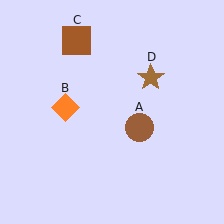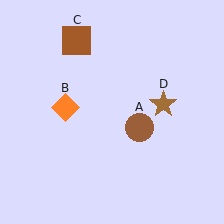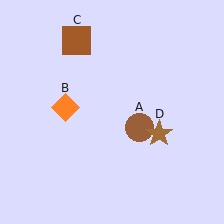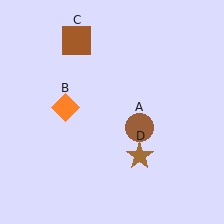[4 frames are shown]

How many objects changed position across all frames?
1 object changed position: brown star (object D).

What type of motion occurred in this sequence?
The brown star (object D) rotated clockwise around the center of the scene.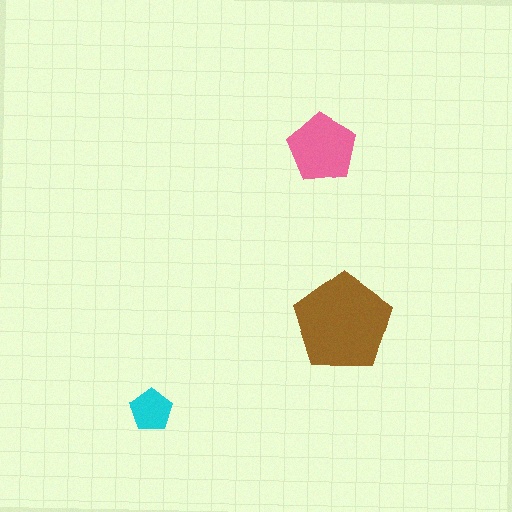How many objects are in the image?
There are 3 objects in the image.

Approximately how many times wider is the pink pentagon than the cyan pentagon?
About 1.5 times wider.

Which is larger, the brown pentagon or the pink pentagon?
The brown one.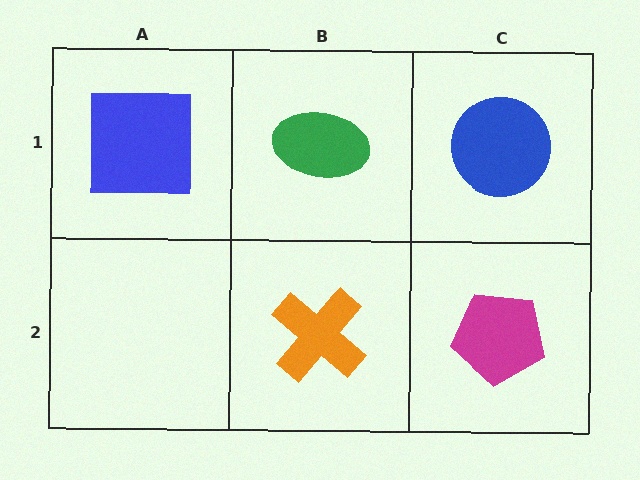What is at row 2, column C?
A magenta pentagon.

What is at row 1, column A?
A blue square.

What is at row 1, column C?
A blue circle.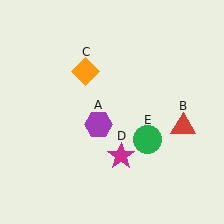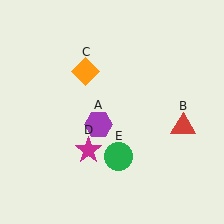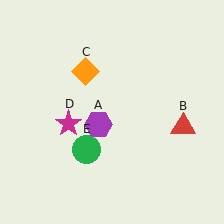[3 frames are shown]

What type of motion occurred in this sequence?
The magenta star (object D), green circle (object E) rotated clockwise around the center of the scene.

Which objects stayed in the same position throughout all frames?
Purple hexagon (object A) and red triangle (object B) and orange diamond (object C) remained stationary.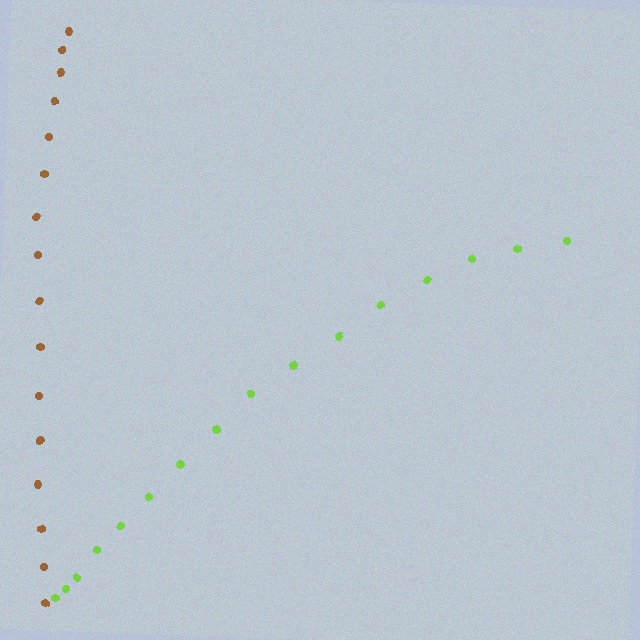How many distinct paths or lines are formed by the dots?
There are 2 distinct paths.